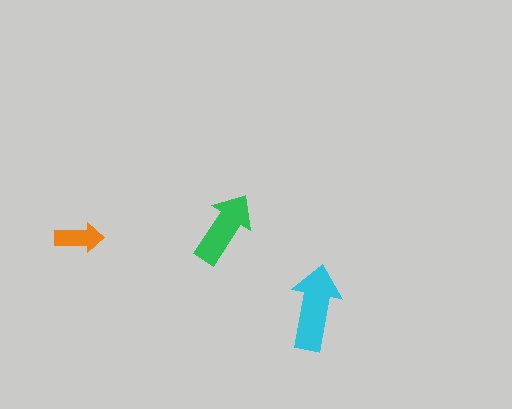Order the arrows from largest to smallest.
the cyan one, the green one, the orange one.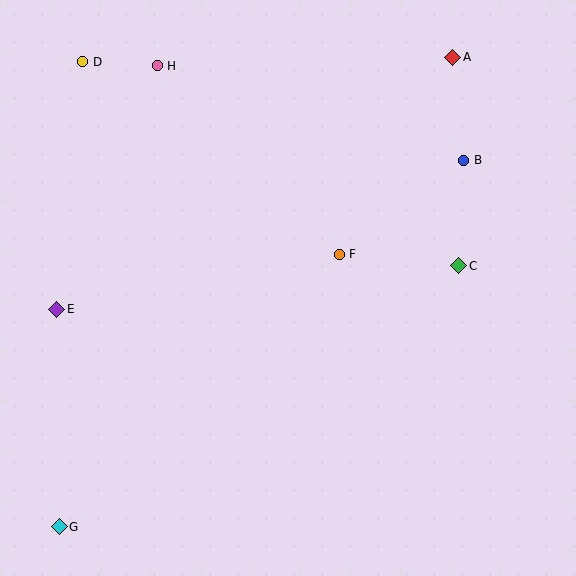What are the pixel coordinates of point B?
Point B is at (464, 160).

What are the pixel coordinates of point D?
Point D is at (83, 62).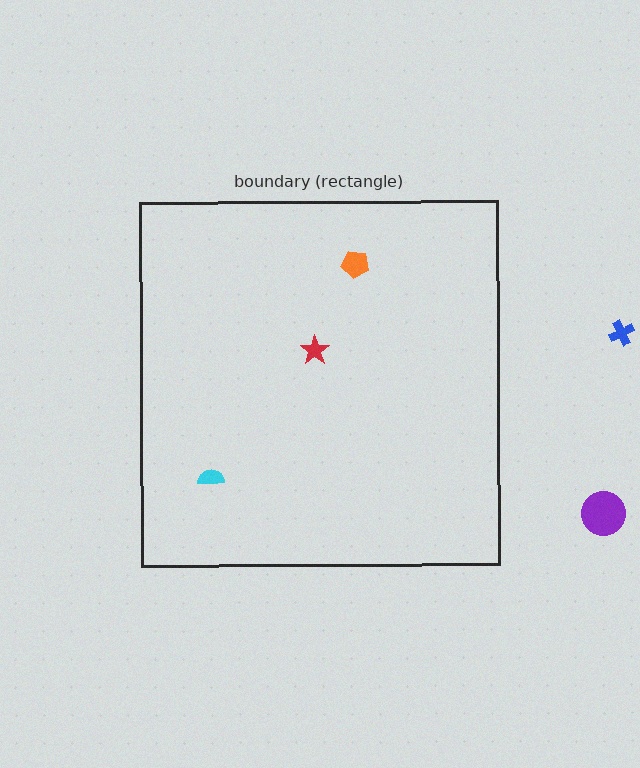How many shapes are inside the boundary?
3 inside, 2 outside.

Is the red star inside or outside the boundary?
Inside.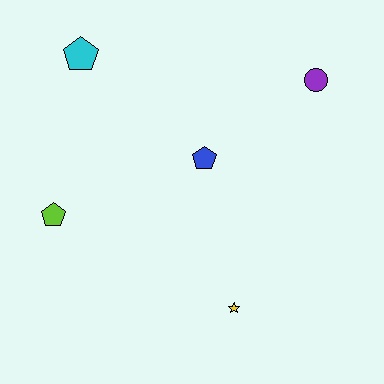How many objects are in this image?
There are 5 objects.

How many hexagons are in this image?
There are no hexagons.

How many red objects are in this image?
There are no red objects.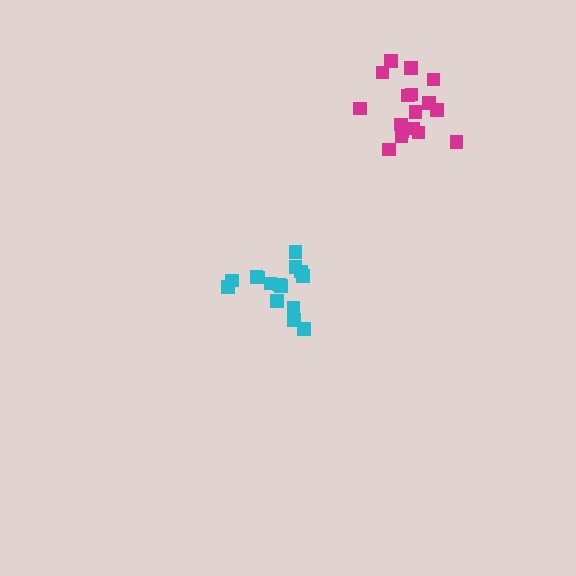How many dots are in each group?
Group 1: 15 dots, Group 2: 17 dots (32 total).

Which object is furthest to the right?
The magenta cluster is rightmost.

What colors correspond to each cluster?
The clusters are colored: cyan, magenta.